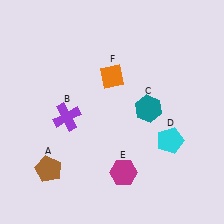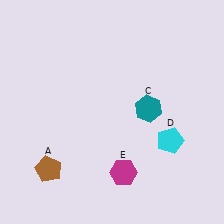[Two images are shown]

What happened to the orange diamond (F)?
The orange diamond (F) was removed in Image 2. It was in the top-right area of Image 1.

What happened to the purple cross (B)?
The purple cross (B) was removed in Image 2. It was in the bottom-left area of Image 1.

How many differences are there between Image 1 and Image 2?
There are 2 differences between the two images.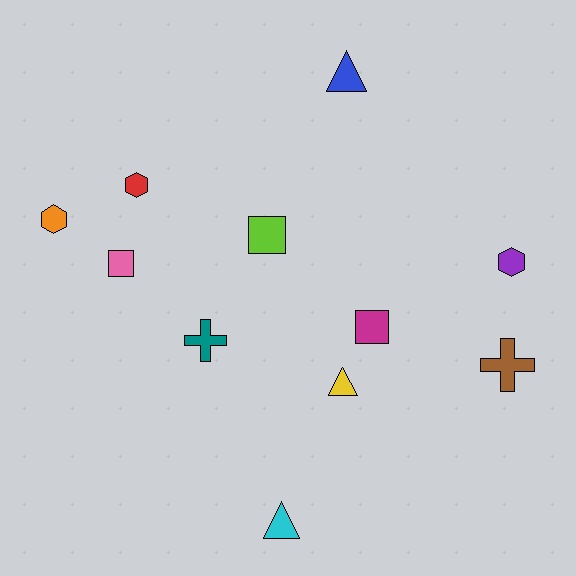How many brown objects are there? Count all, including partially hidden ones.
There is 1 brown object.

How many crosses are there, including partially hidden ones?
There are 2 crosses.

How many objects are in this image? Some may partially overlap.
There are 11 objects.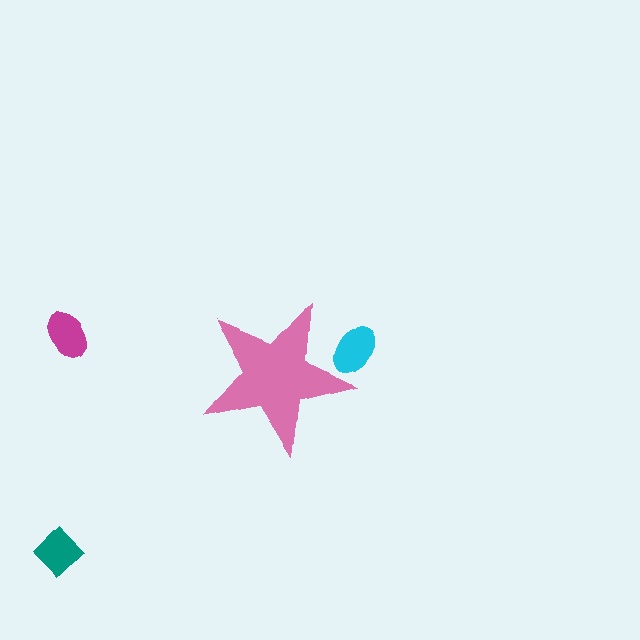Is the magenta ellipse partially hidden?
No, the magenta ellipse is fully visible.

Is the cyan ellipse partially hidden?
Yes, the cyan ellipse is partially hidden behind the pink star.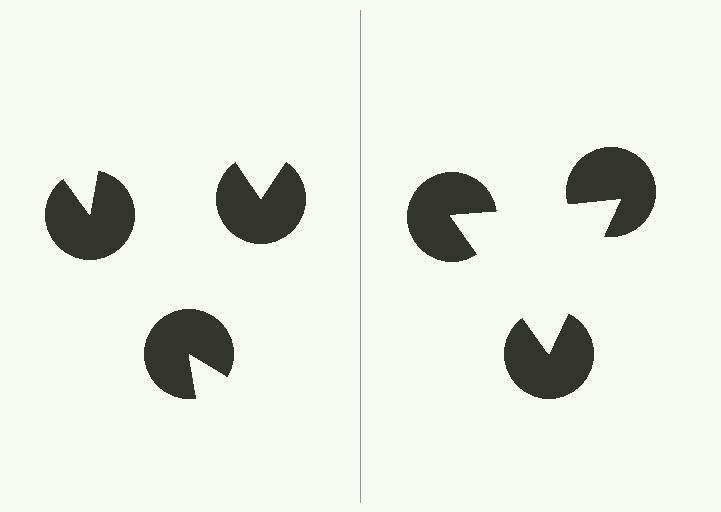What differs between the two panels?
The pac-man discs are positioned identically on both sides; only the wedge orientations differ. On the right they align to a triangle; on the left they are misaligned.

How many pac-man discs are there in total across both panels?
6 — 3 on each side.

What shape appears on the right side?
An illusory triangle.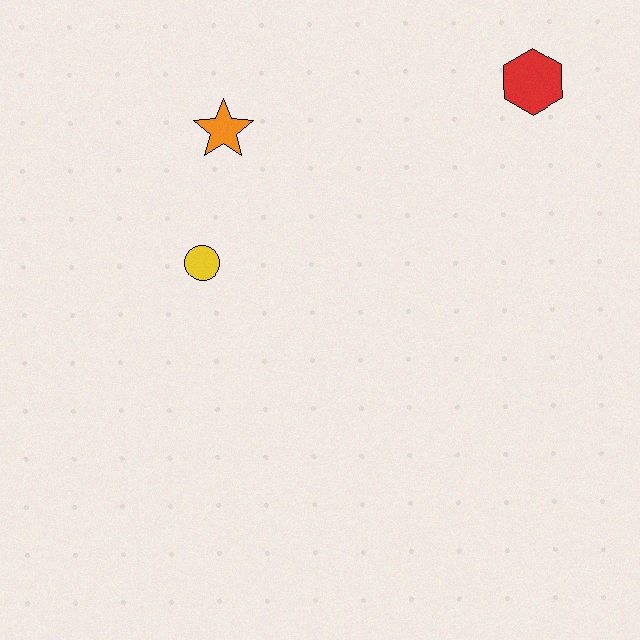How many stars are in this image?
There is 1 star.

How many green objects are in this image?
There are no green objects.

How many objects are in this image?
There are 3 objects.